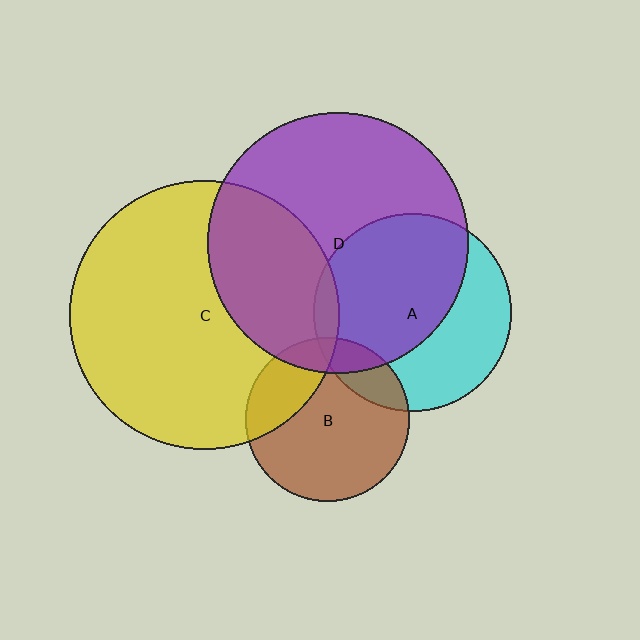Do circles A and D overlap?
Yes.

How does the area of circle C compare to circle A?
Approximately 1.9 times.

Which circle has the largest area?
Circle C (yellow).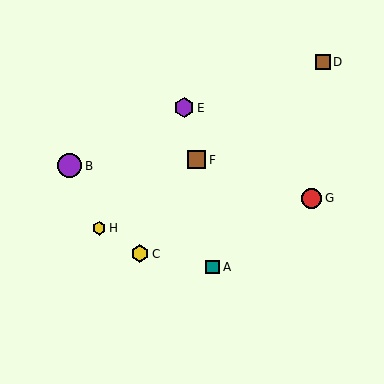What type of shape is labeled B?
Shape B is a purple circle.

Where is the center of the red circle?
The center of the red circle is at (312, 198).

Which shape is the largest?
The purple circle (labeled B) is the largest.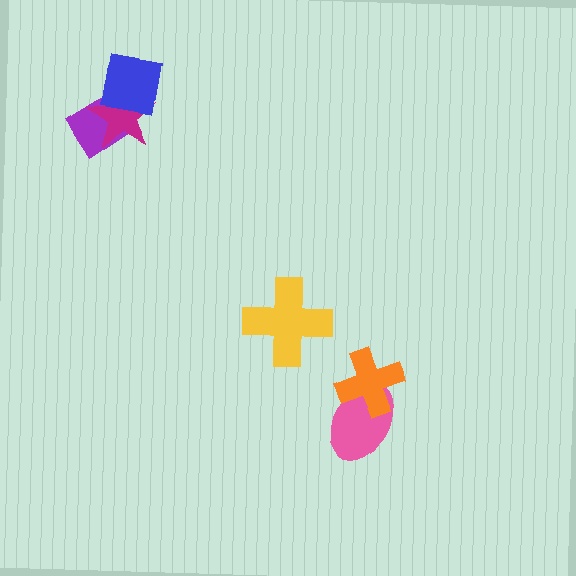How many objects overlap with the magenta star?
2 objects overlap with the magenta star.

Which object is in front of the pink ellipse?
The orange cross is in front of the pink ellipse.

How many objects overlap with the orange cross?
1 object overlaps with the orange cross.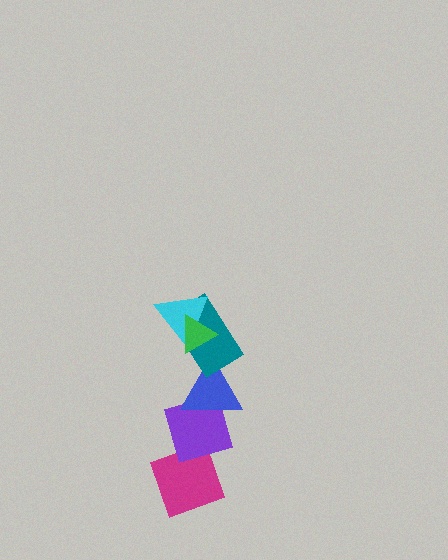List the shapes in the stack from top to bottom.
From top to bottom: the green triangle, the cyan triangle, the teal rectangle, the blue triangle, the purple diamond, the magenta diamond.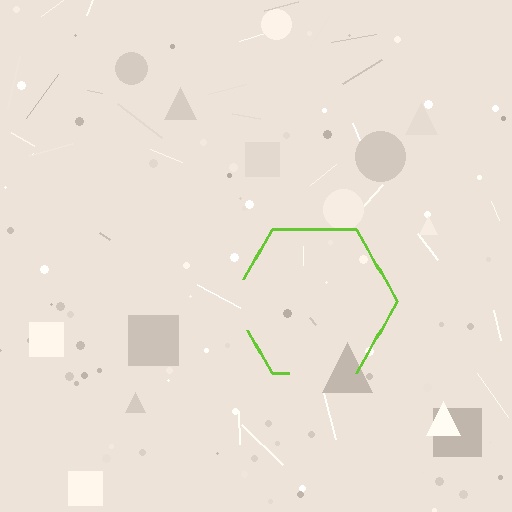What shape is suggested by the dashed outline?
The dashed outline suggests a hexagon.